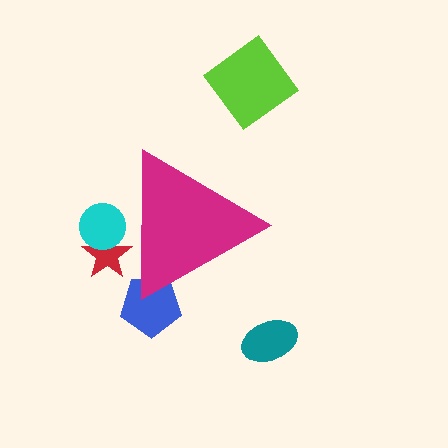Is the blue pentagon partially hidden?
Yes, the blue pentagon is partially hidden behind the magenta triangle.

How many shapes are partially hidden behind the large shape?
3 shapes are partially hidden.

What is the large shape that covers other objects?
A magenta triangle.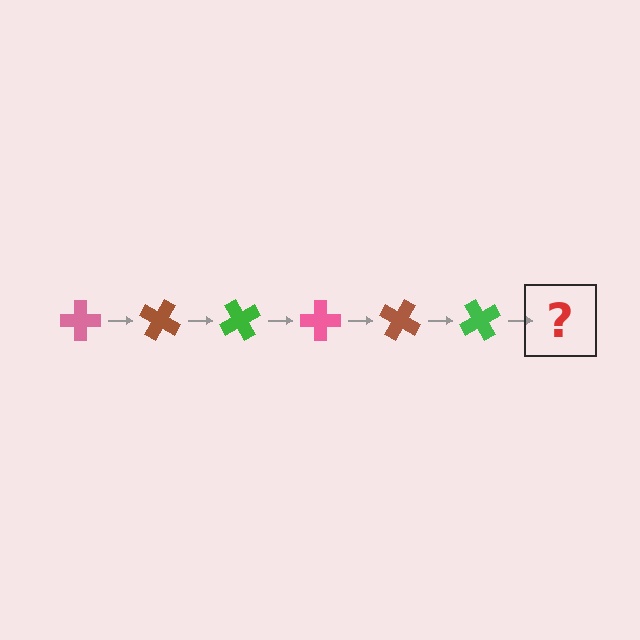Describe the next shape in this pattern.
It should be a pink cross, rotated 180 degrees from the start.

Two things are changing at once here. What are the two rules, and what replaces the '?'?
The two rules are that it rotates 30 degrees each step and the color cycles through pink, brown, and green. The '?' should be a pink cross, rotated 180 degrees from the start.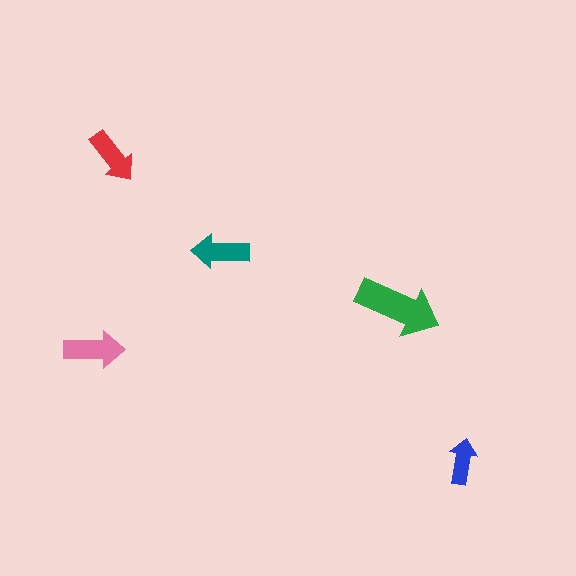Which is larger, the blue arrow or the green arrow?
The green one.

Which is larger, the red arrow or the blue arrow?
The red one.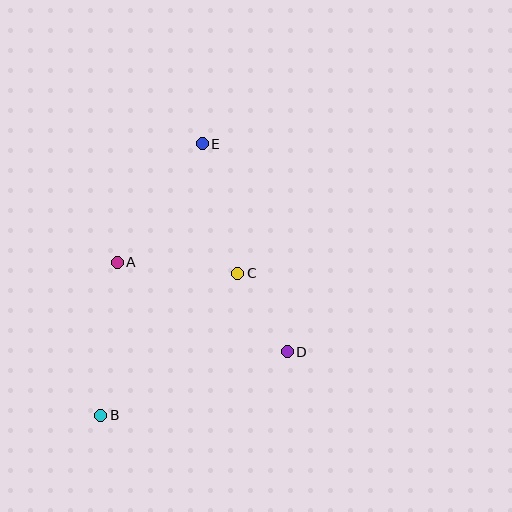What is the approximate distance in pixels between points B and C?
The distance between B and C is approximately 198 pixels.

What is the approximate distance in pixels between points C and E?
The distance between C and E is approximately 134 pixels.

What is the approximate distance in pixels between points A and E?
The distance between A and E is approximately 146 pixels.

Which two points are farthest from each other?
Points B and E are farthest from each other.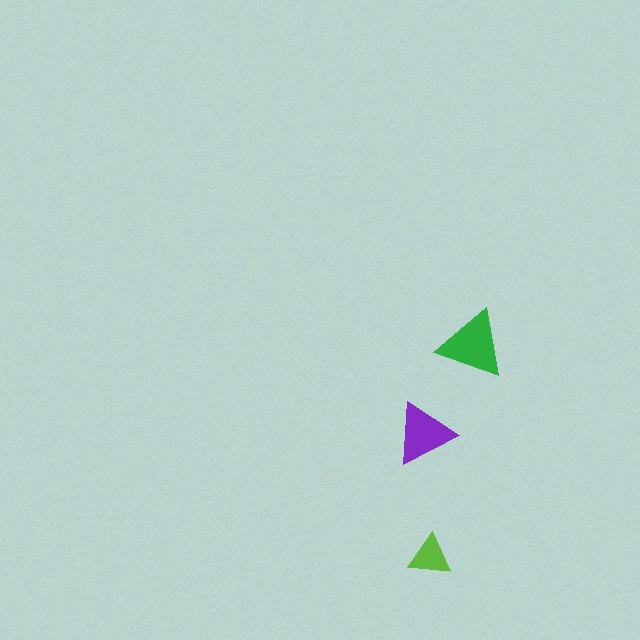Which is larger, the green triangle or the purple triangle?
The green one.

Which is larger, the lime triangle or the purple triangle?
The purple one.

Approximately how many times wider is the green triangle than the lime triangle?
About 1.5 times wider.